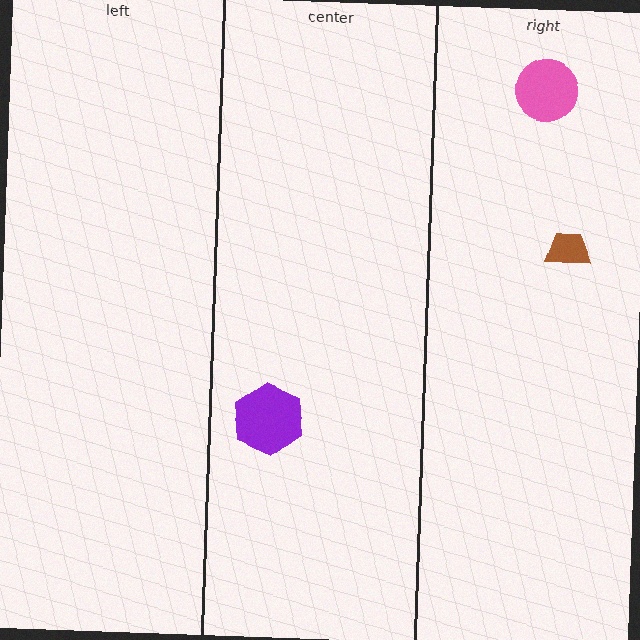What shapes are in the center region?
The purple hexagon.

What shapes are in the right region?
The pink circle, the brown trapezoid.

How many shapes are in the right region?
2.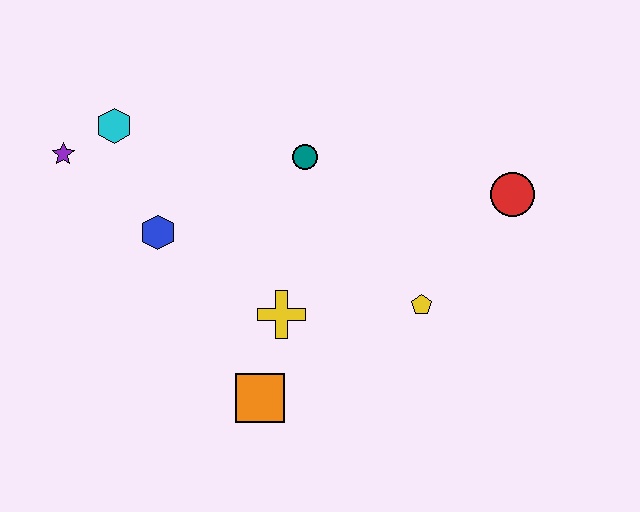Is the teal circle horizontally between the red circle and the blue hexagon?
Yes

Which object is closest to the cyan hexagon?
The purple star is closest to the cyan hexagon.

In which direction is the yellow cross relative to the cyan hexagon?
The yellow cross is below the cyan hexagon.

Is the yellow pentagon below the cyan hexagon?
Yes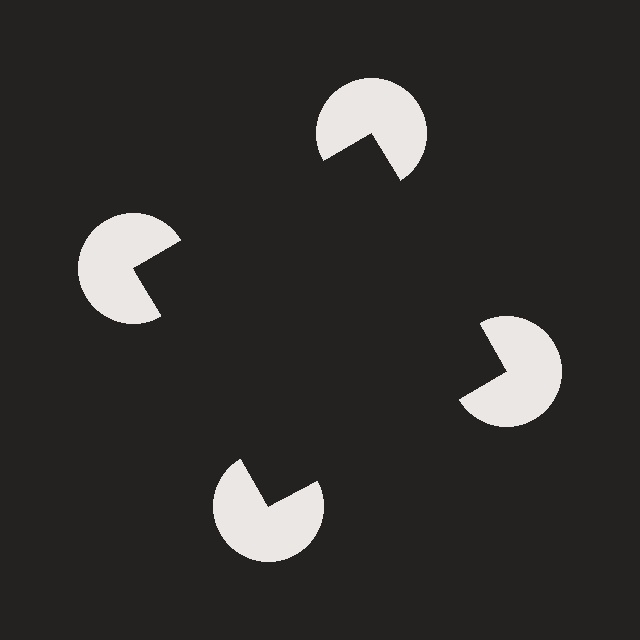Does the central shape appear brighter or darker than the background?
It typically appears slightly darker than the background, even though no actual brightness change is drawn.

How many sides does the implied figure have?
4 sides.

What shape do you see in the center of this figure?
An illusory square — its edges are inferred from the aligned wedge cuts in the pac-man discs, not physically drawn.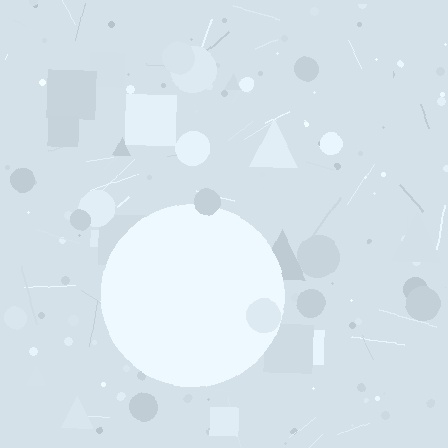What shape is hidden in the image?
A circle is hidden in the image.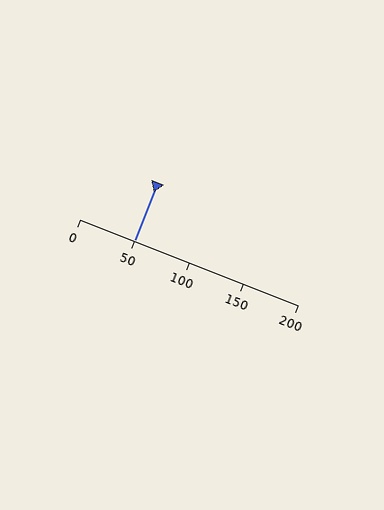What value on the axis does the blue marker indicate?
The marker indicates approximately 50.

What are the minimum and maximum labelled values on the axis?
The axis runs from 0 to 200.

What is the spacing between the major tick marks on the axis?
The major ticks are spaced 50 apart.